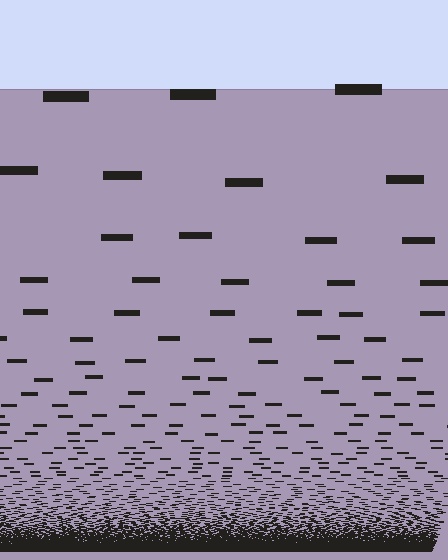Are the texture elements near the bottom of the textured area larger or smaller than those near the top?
Smaller. The gradient is inverted — elements near the bottom are smaller and denser.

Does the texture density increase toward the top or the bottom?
Density increases toward the bottom.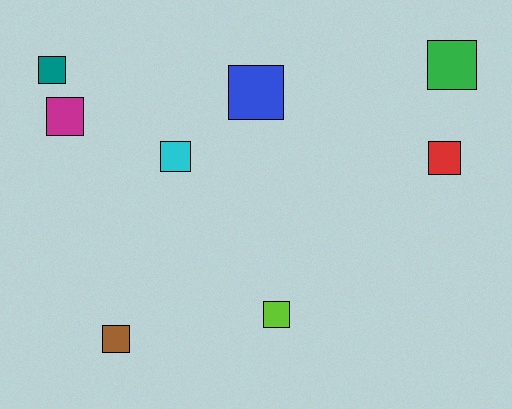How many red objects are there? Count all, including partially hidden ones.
There is 1 red object.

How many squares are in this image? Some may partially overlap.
There are 8 squares.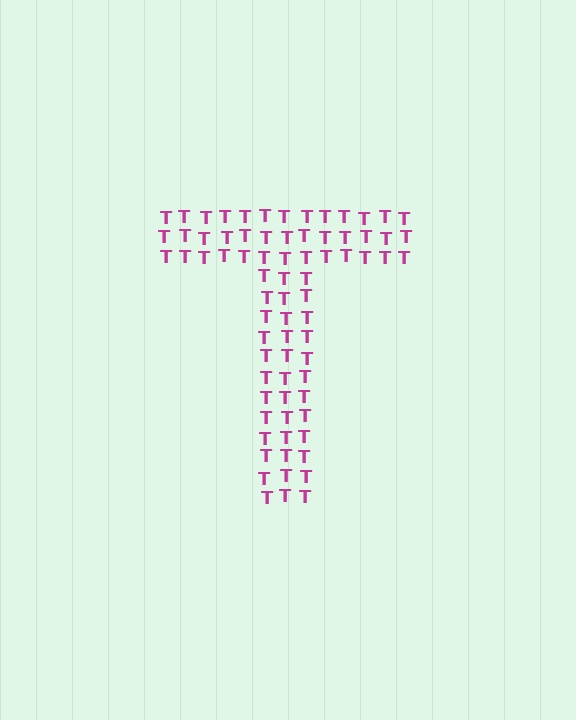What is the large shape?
The large shape is the letter T.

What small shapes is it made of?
It is made of small letter T's.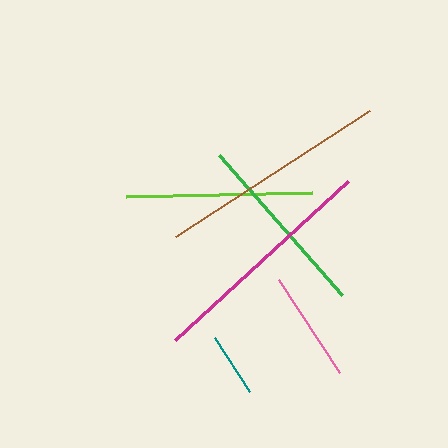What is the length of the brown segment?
The brown segment is approximately 231 pixels long.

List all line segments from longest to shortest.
From longest to shortest: magenta, brown, green, lime, pink, teal.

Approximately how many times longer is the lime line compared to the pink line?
The lime line is approximately 1.7 times the length of the pink line.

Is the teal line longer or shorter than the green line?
The green line is longer than the teal line.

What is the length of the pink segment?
The pink segment is approximately 110 pixels long.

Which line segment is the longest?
The magenta line is the longest at approximately 235 pixels.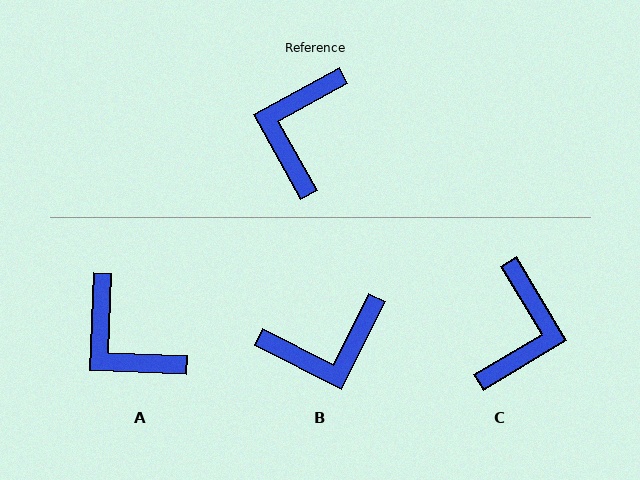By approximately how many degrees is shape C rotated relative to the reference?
Approximately 178 degrees clockwise.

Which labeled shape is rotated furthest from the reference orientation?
C, about 178 degrees away.